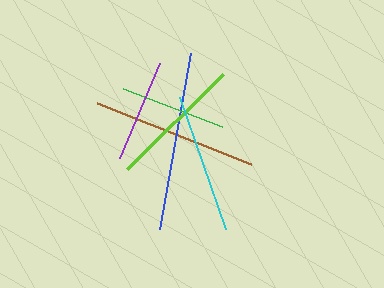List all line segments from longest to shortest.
From longest to shortest: blue, brown, cyan, lime, green, purple.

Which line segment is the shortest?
The purple line is the shortest at approximately 103 pixels.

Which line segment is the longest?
The blue line is the longest at approximately 179 pixels.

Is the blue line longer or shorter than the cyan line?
The blue line is longer than the cyan line.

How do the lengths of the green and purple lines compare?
The green and purple lines are approximately the same length.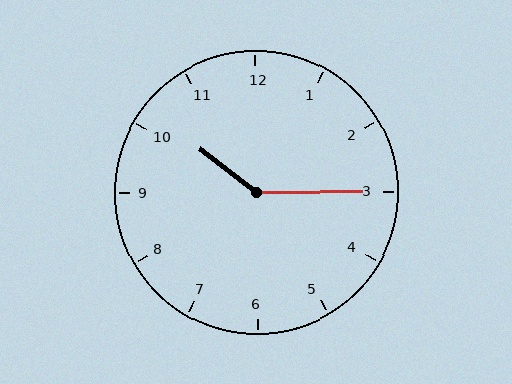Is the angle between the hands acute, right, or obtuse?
It is obtuse.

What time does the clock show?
10:15.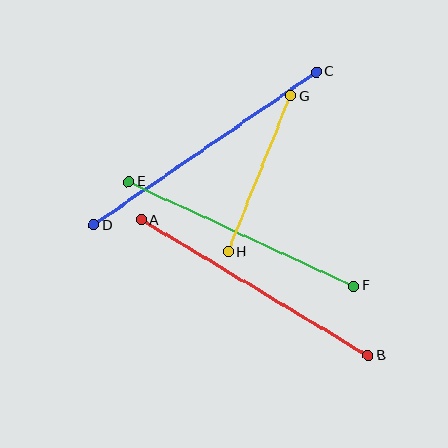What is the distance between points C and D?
The distance is approximately 271 pixels.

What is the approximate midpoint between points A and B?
The midpoint is at approximately (255, 288) pixels.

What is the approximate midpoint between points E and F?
The midpoint is at approximately (241, 234) pixels.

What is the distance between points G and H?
The distance is approximately 168 pixels.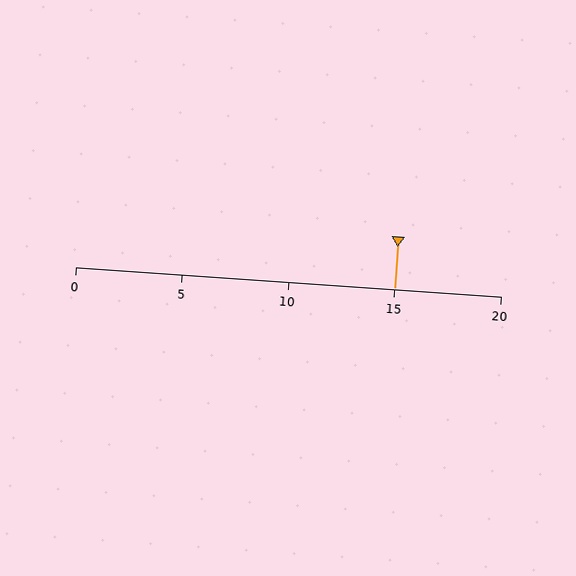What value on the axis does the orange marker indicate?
The marker indicates approximately 15.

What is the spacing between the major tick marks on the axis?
The major ticks are spaced 5 apart.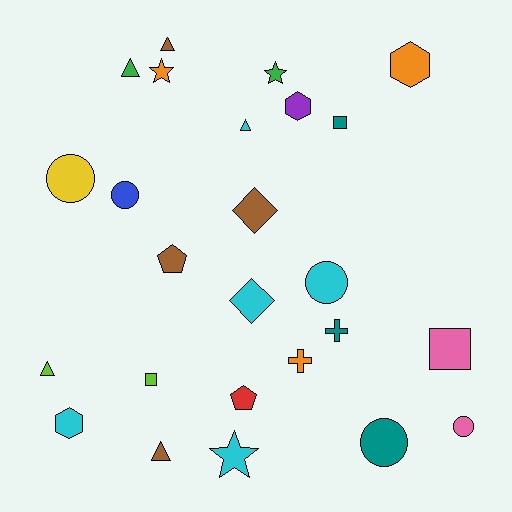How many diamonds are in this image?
There are 2 diamonds.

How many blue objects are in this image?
There is 1 blue object.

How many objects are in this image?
There are 25 objects.